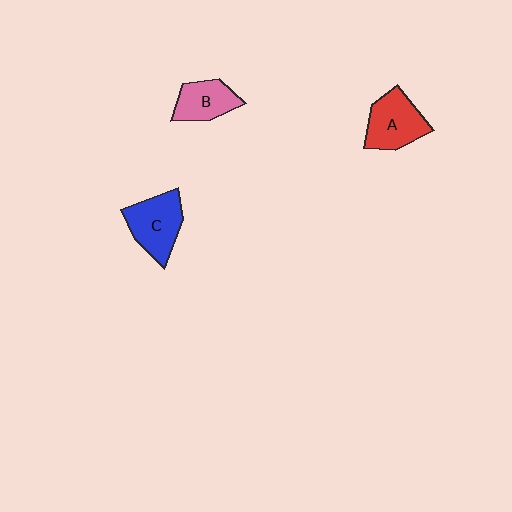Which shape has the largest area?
Shape A (red).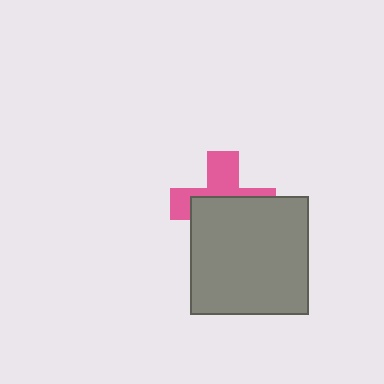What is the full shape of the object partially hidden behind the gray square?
The partially hidden object is a pink cross.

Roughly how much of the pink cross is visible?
A small part of it is visible (roughly 43%).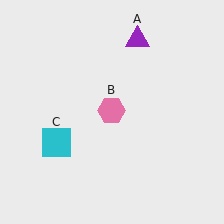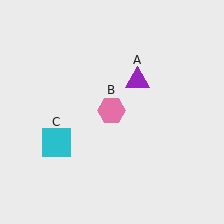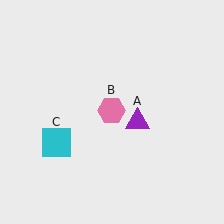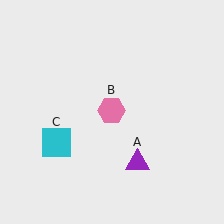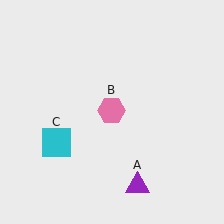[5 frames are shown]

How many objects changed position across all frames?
1 object changed position: purple triangle (object A).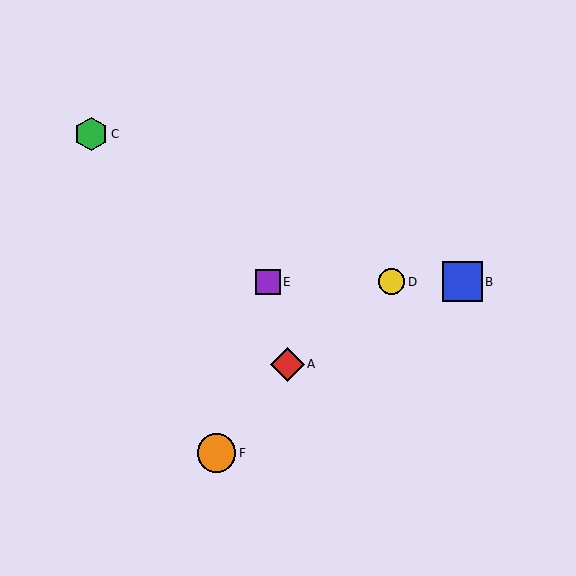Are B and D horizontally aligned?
Yes, both are at y≈282.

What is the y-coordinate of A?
Object A is at y≈364.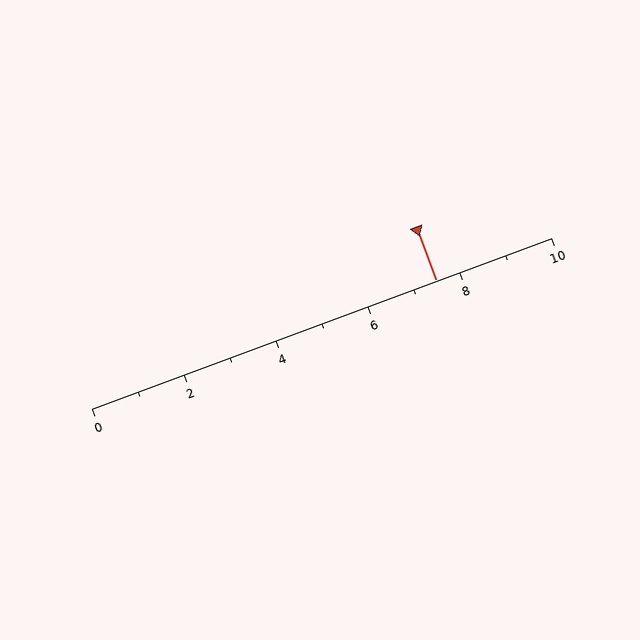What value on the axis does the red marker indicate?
The marker indicates approximately 7.5.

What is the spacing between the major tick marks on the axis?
The major ticks are spaced 2 apart.